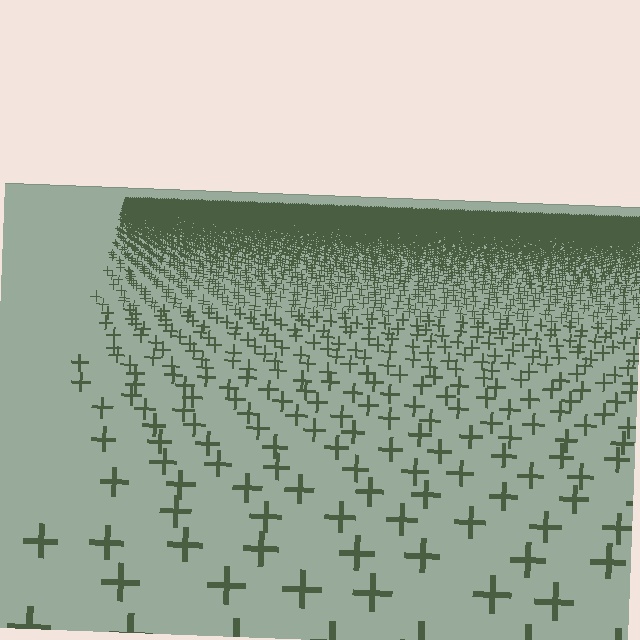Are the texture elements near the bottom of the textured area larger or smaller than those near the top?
Larger. Near the bottom, elements are closer to the viewer and appear at a bigger on-screen size.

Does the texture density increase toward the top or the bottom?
Density increases toward the top.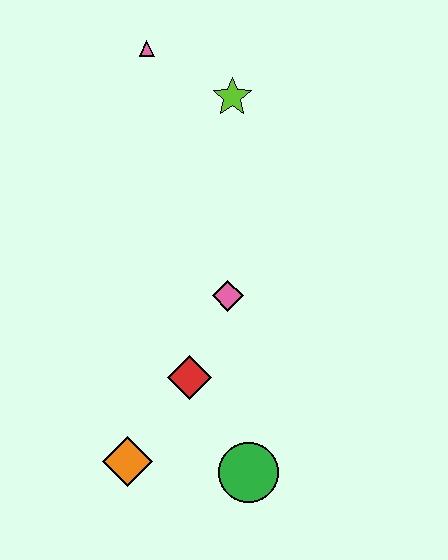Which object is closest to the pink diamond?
The red diamond is closest to the pink diamond.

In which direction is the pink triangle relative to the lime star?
The pink triangle is to the left of the lime star.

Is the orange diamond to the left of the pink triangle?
Yes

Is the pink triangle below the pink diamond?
No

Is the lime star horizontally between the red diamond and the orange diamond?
No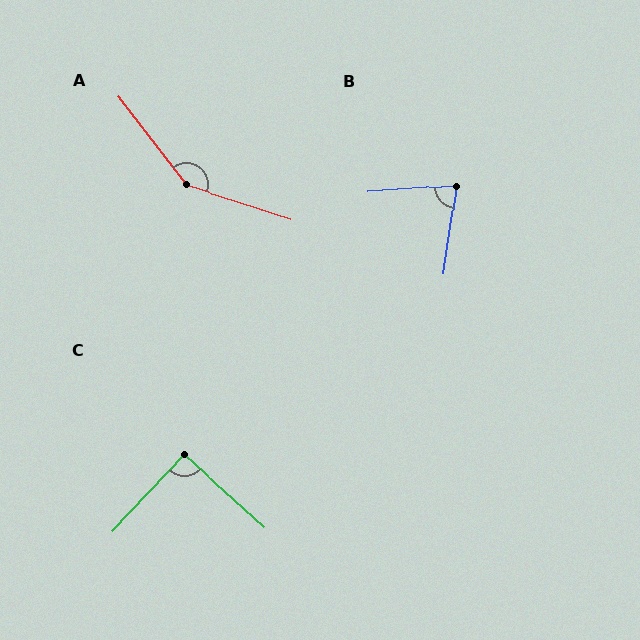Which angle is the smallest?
B, at approximately 77 degrees.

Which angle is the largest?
A, at approximately 145 degrees.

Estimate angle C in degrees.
Approximately 91 degrees.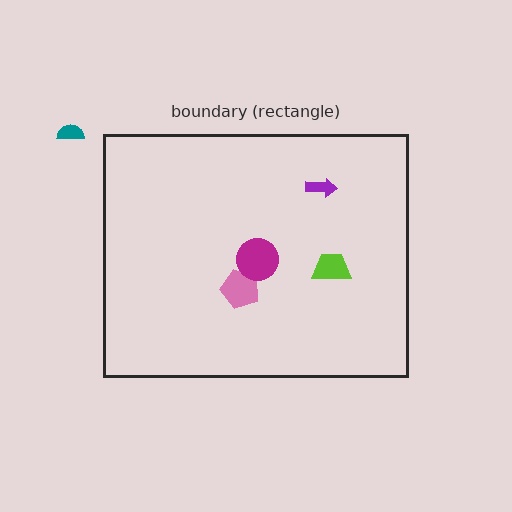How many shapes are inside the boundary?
4 inside, 1 outside.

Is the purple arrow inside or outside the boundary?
Inside.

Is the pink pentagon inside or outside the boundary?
Inside.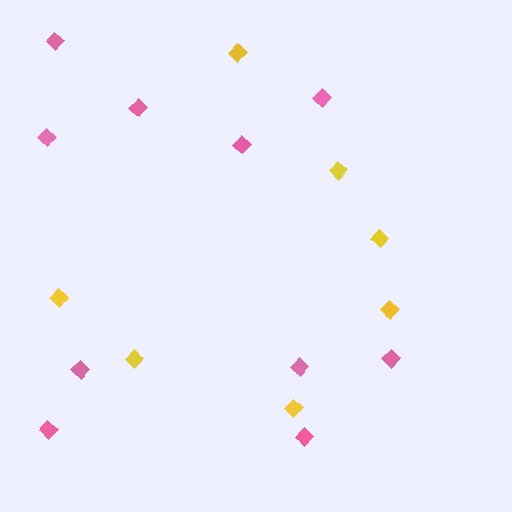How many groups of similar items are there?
There are 2 groups: one group of yellow diamonds (7) and one group of pink diamonds (10).